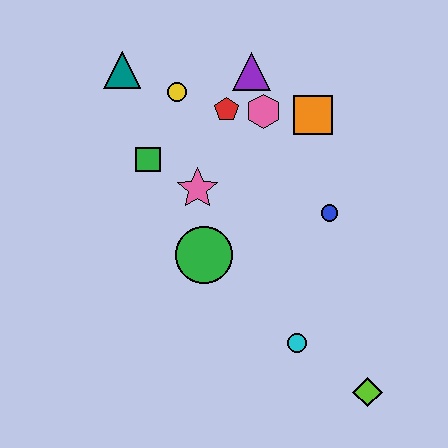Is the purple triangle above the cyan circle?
Yes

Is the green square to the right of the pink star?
No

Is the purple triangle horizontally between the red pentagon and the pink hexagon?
Yes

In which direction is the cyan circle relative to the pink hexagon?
The cyan circle is below the pink hexagon.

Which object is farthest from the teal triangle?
The lime diamond is farthest from the teal triangle.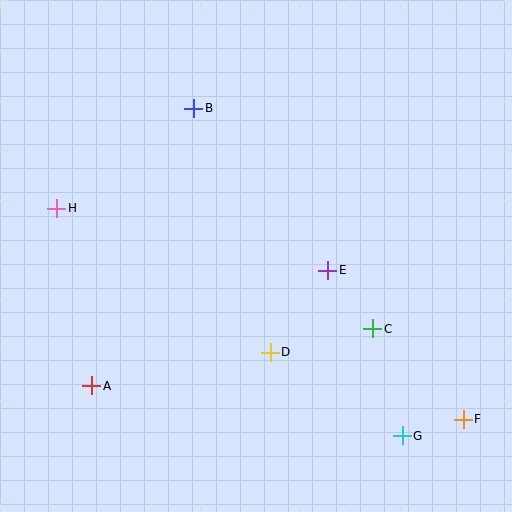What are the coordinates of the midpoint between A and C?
The midpoint between A and C is at (232, 357).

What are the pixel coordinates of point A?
Point A is at (92, 386).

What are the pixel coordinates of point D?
Point D is at (270, 352).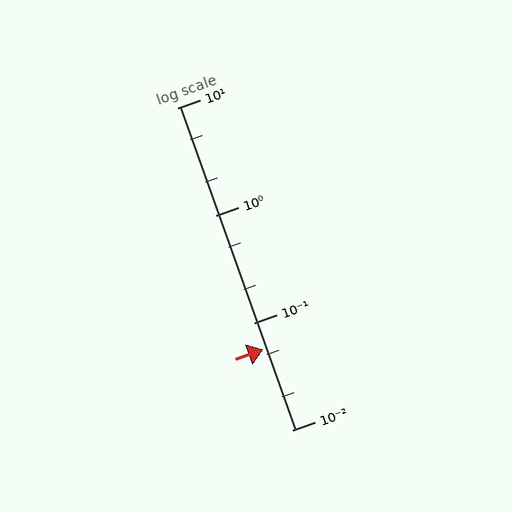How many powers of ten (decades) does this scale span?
The scale spans 3 decades, from 0.01 to 10.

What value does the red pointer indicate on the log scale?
The pointer indicates approximately 0.056.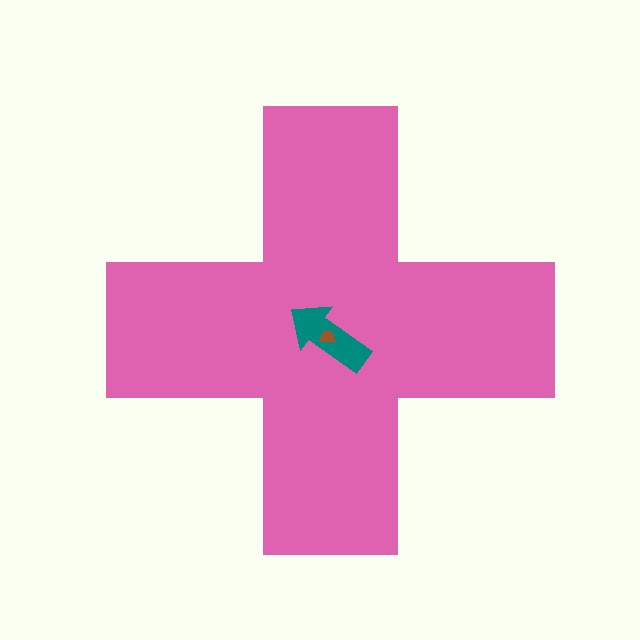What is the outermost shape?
The pink cross.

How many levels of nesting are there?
3.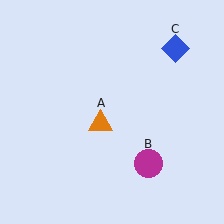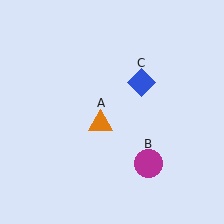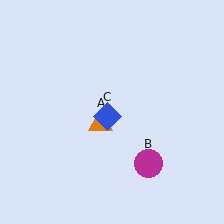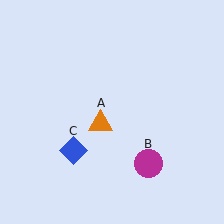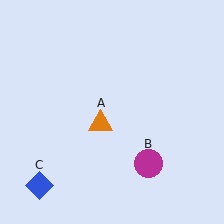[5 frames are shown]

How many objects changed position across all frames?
1 object changed position: blue diamond (object C).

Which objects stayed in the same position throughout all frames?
Orange triangle (object A) and magenta circle (object B) remained stationary.